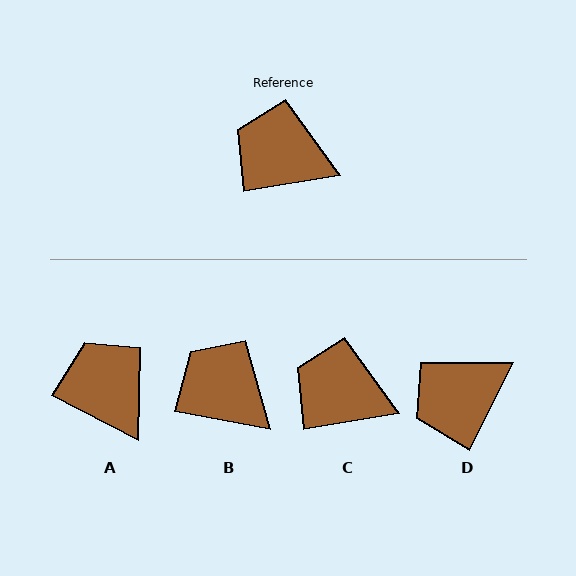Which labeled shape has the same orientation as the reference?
C.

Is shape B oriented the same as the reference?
No, it is off by about 20 degrees.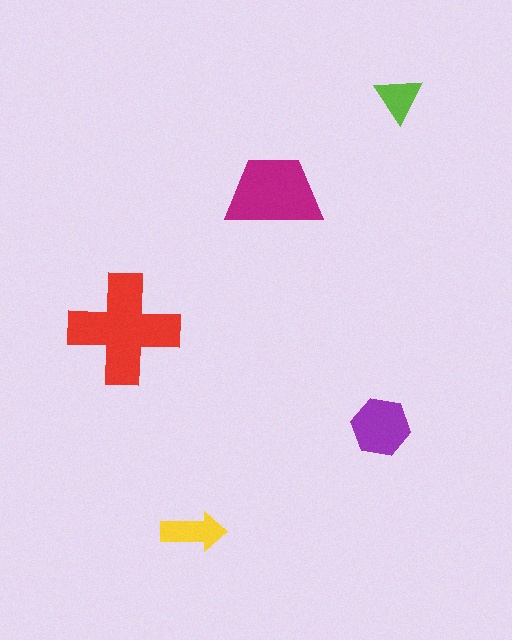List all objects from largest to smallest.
The red cross, the magenta trapezoid, the purple hexagon, the yellow arrow, the lime triangle.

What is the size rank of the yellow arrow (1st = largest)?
4th.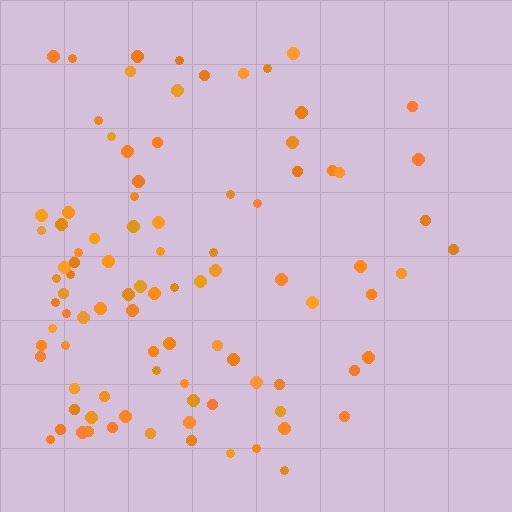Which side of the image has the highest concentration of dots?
The left.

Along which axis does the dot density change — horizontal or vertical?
Horizontal.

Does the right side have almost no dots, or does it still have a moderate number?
Still a moderate number, just noticeably fewer than the left.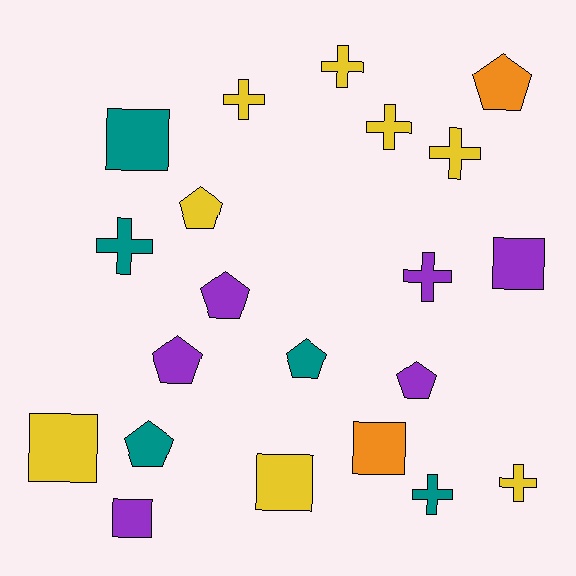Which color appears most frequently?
Yellow, with 8 objects.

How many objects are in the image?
There are 21 objects.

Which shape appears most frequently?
Cross, with 8 objects.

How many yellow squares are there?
There are 2 yellow squares.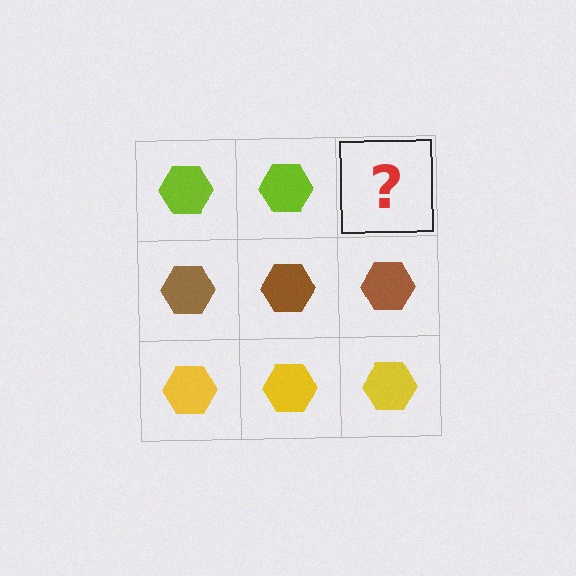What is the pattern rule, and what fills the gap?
The rule is that each row has a consistent color. The gap should be filled with a lime hexagon.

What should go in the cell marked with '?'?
The missing cell should contain a lime hexagon.